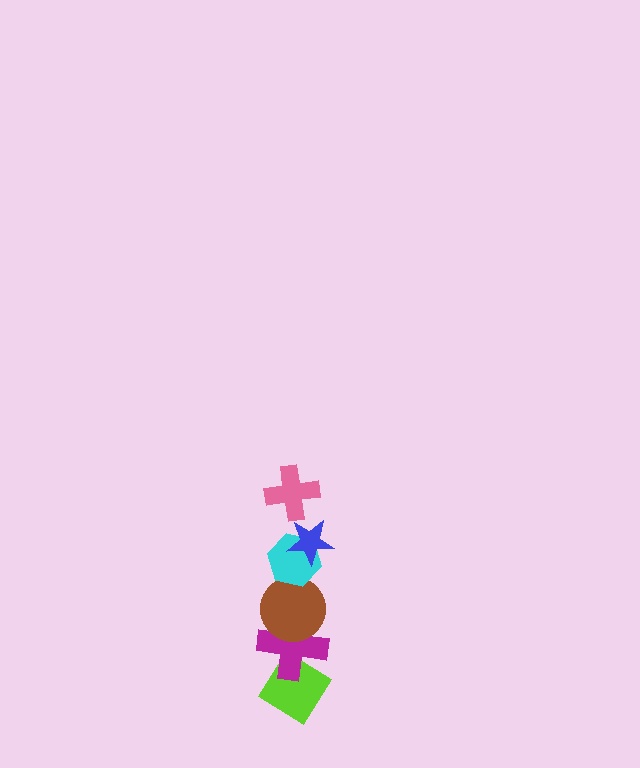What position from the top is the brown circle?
The brown circle is 4th from the top.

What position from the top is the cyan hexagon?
The cyan hexagon is 3rd from the top.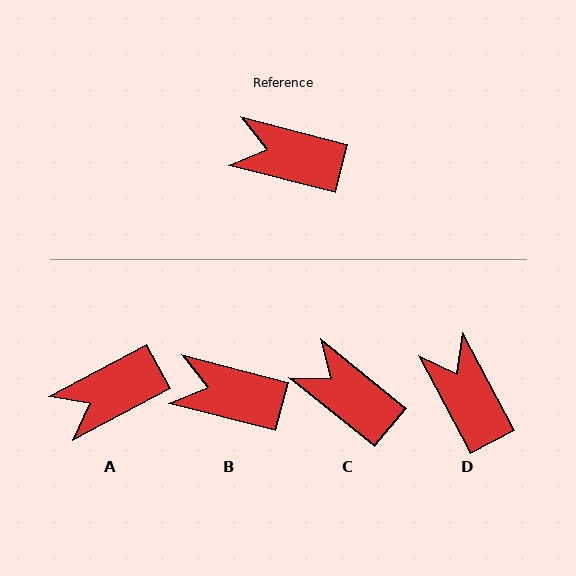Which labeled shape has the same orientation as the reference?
B.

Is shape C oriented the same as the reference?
No, it is off by about 25 degrees.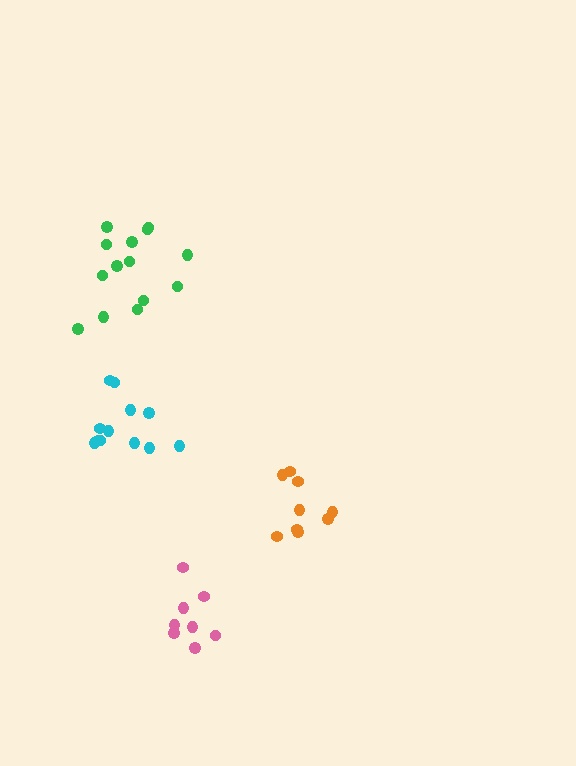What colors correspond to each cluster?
The clusters are colored: orange, green, pink, cyan.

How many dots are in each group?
Group 1: 9 dots, Group 2: 14 dots, Group 3: 8 dots, Group 4: 12 dots (43 total).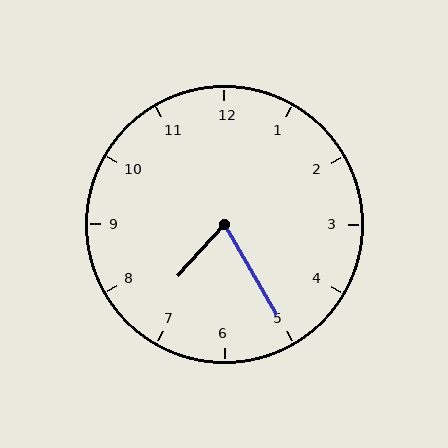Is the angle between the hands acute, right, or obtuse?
It is acute.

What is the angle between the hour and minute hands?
Approximately 72 degrees.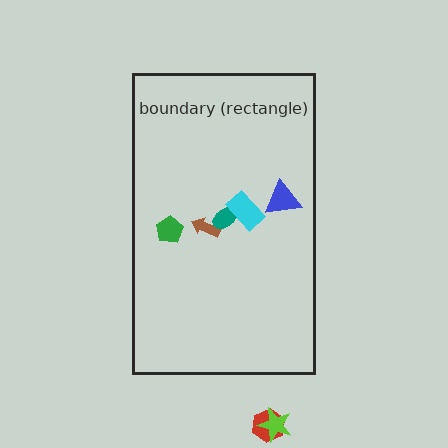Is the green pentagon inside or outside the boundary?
Inside.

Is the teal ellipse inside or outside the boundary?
Inside.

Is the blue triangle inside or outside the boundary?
Inside.